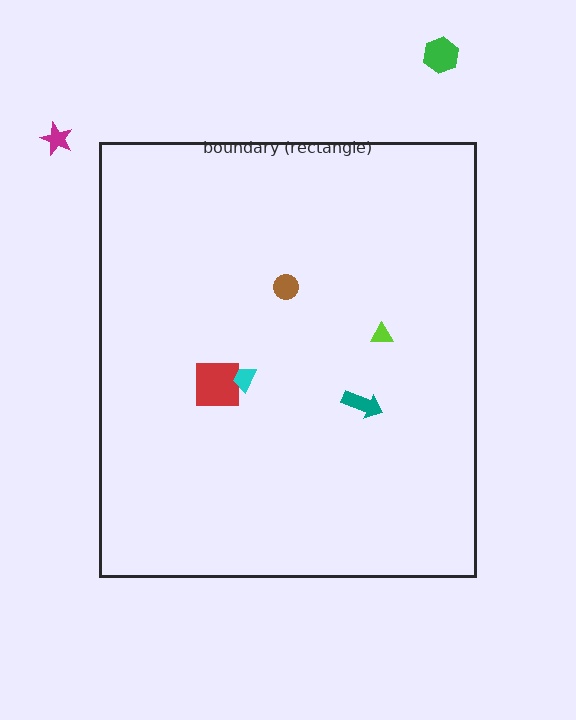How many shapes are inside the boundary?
5 inside, 2 outside.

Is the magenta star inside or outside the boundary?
Outside.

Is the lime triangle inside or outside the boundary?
Inside.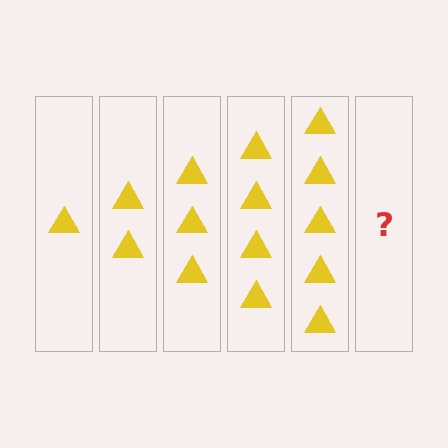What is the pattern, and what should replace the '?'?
The pattern is that each step adds one more triangle. The '?' should be 6 triangles.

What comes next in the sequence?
The next element should be 6 triangles.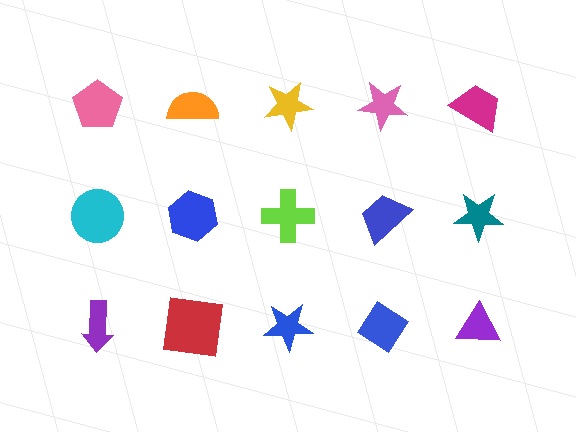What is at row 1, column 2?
An orange semicircle.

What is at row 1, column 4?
A pink star.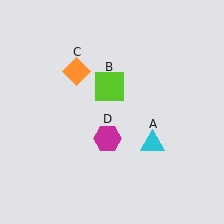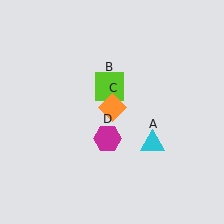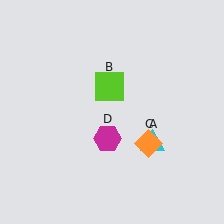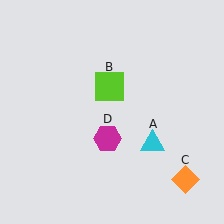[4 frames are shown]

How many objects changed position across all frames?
1 object changed position: orange diamond (object C).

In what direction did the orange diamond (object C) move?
The orange diamond (object C) moved down and to the right.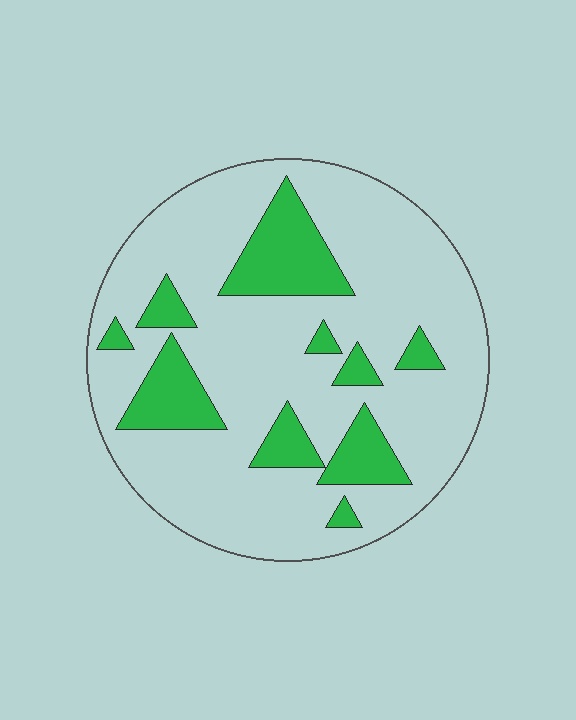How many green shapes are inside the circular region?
10.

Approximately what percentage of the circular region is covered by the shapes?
Approximately 20%.